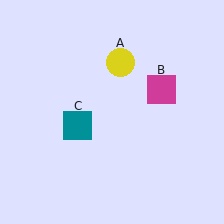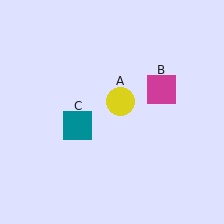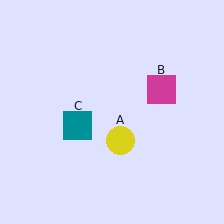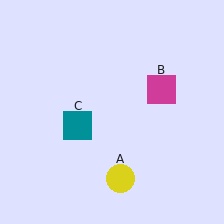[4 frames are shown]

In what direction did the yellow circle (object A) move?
The yellow circle (object A) moved down.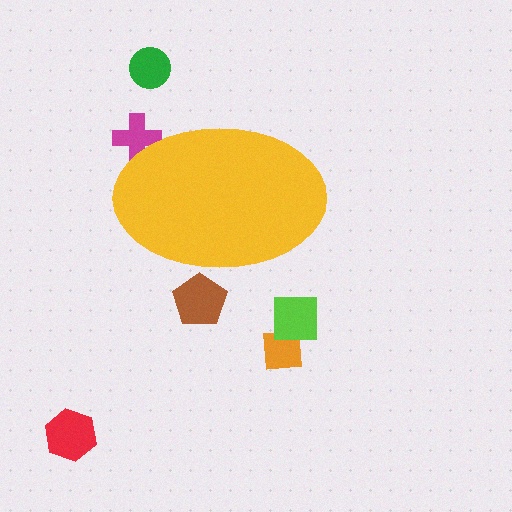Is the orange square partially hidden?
No, the orange square is fully visible.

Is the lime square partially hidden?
No, the lime square is fully visible.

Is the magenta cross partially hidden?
Yes, the magenta cross is partially hidden behind the yellow ellipse.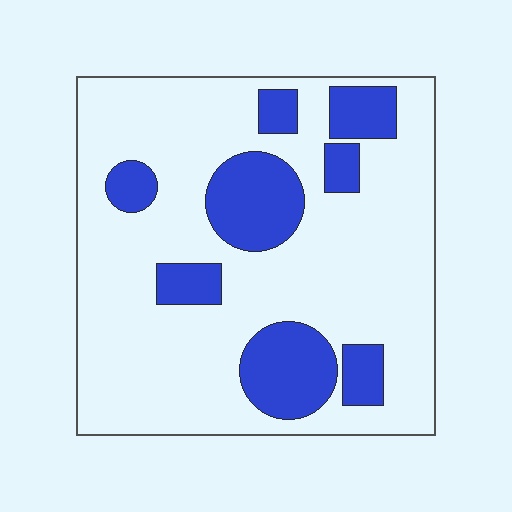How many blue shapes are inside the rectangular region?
8.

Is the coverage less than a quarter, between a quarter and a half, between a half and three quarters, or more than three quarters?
Less than a quarter.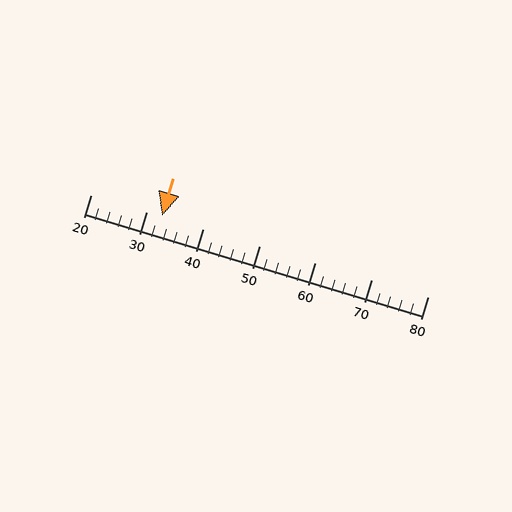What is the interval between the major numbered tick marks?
The major tick marks are spaced 10 units apart.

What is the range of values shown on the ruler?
The ruler shows values from 20 to 80.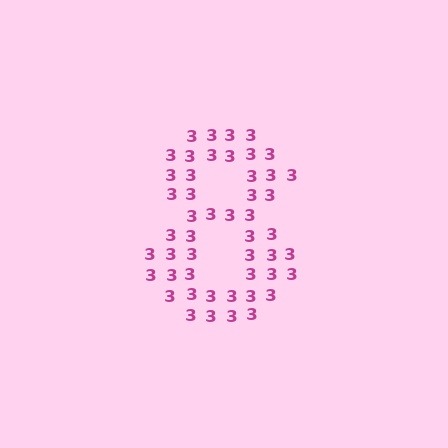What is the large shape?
The large shape is the digit 8.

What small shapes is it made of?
It is made of small digit 3's.